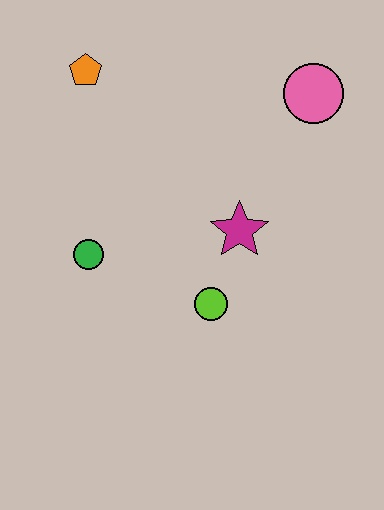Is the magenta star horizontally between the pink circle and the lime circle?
Yes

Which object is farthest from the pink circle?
The green circle is farthest from the pink circle.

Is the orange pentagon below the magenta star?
No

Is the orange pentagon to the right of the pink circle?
No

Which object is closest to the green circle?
The lime circle is closest to the green circle.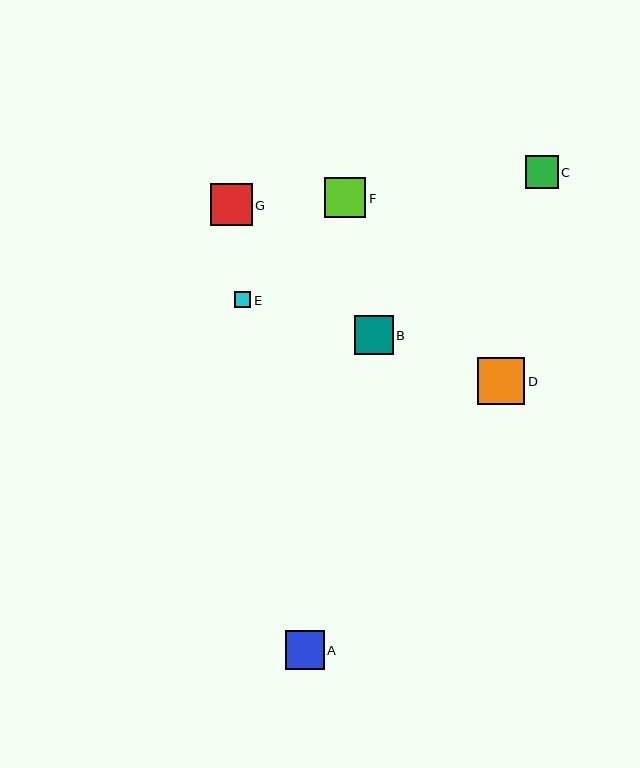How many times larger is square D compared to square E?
Square D is approximately 3.0 times the size of square E.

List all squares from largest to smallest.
From largest to smallest: D, G, F, A, B, C, E.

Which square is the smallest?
Square E is the smallest with a size of approximately 16 pixels.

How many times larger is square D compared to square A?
Square D is approximately 1.2 times the size of square A.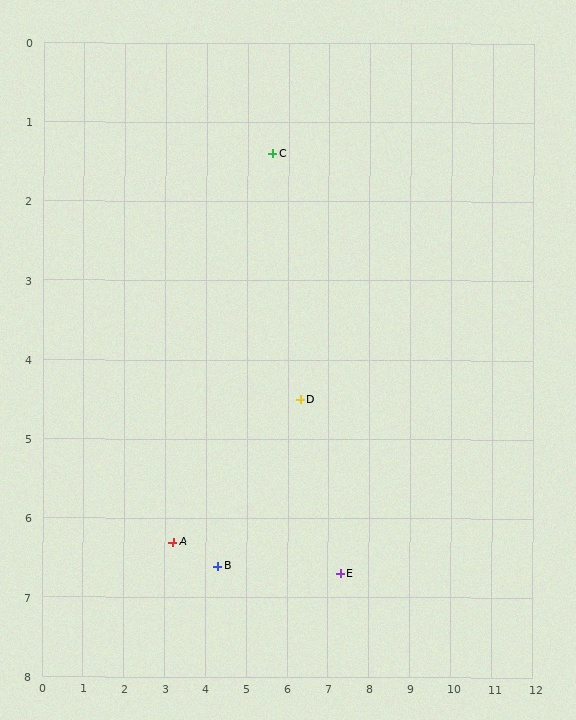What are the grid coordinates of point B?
Point B is at approximately (4.3, 6.6).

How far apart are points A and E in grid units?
Points A and E are about 4.1 grid units apart.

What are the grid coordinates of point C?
Point C is at approximately (5.6, 1.4).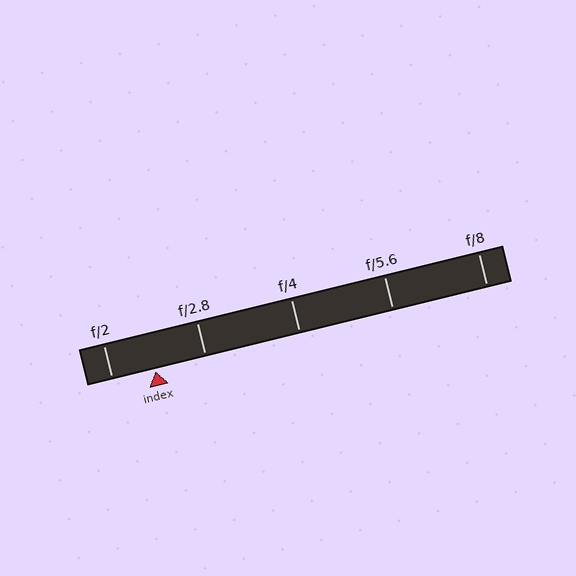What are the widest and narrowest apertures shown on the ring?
The widest aperture shown is f/2 and the narrowest is f/8.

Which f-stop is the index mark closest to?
The index mark is closest to f/2.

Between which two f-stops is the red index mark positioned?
The index mark is between f/2 and f/2.8.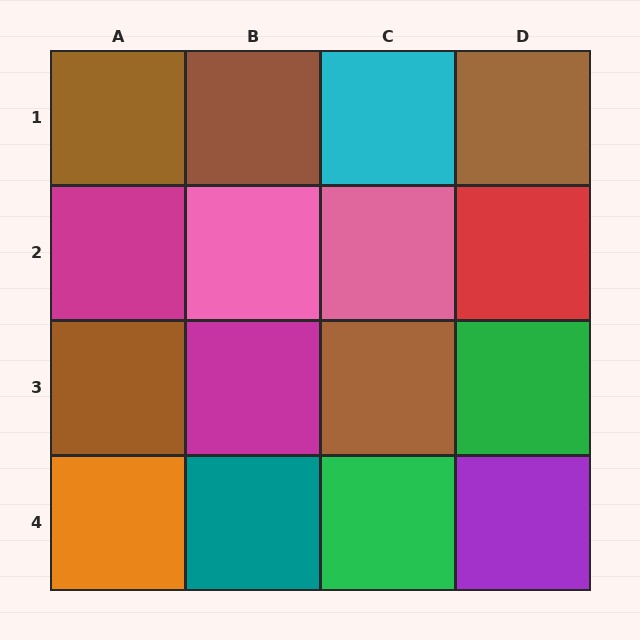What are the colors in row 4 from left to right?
Orange, teal, green, purple.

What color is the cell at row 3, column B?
Magenta.